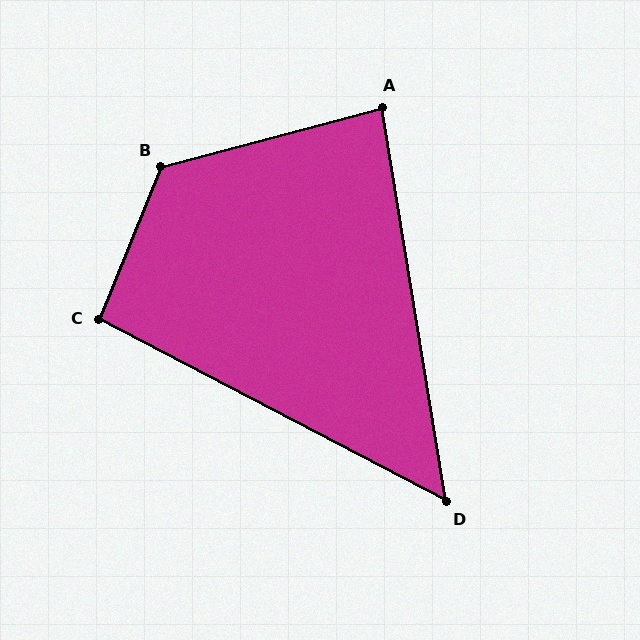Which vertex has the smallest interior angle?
D, at approximately 53 degrees.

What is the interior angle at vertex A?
Approximately 84 degrees (acute).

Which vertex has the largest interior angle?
B, at approximately 127 degrees.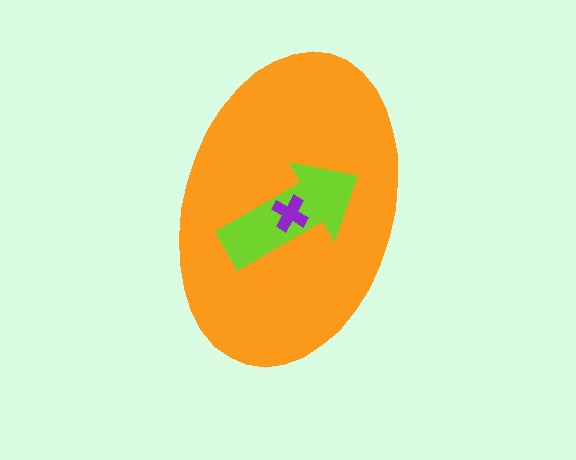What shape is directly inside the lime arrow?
The purple cross.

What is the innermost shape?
The purple cross.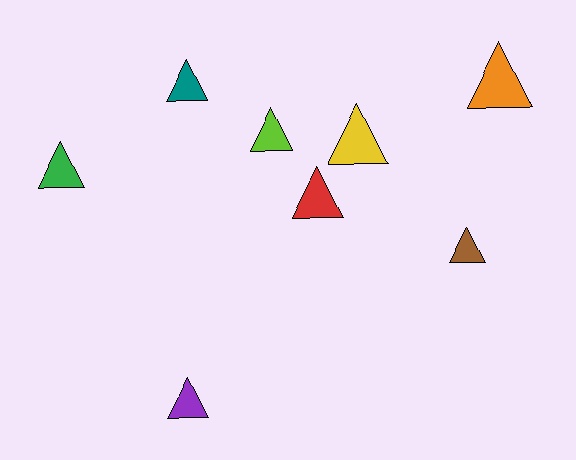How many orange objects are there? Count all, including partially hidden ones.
There is 1 orange object.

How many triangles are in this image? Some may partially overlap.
There are 8 triangles.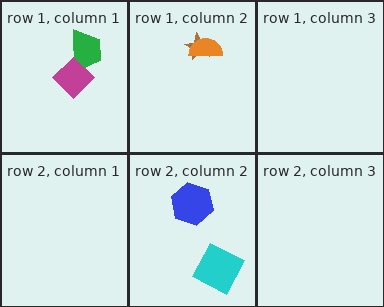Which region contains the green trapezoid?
The row 1, column 1 region.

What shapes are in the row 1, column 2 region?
The brown star, the orange semicircle.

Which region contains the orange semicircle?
The row 1, column 2 region.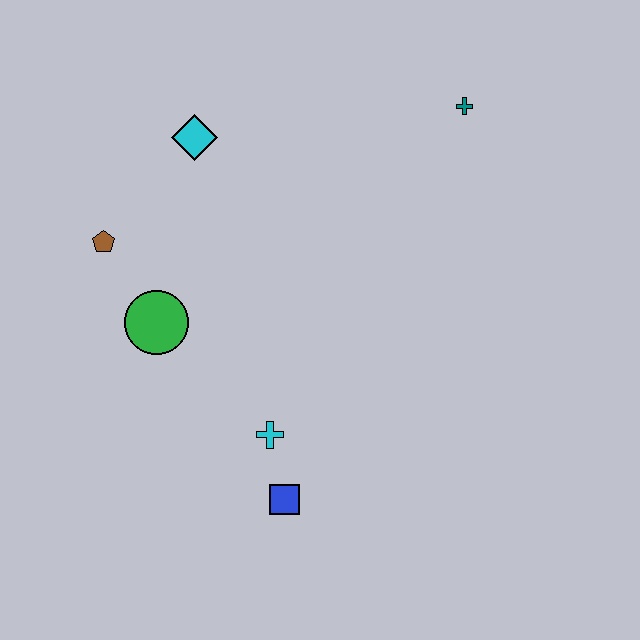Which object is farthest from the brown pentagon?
The teal cross is farthest from the brown pentagon.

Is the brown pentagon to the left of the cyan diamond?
Yes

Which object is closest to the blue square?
The cyan cross is closest to the blue square.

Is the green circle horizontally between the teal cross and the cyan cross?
No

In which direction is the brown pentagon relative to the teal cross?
The brown pentagon is to the left of the teal cross.